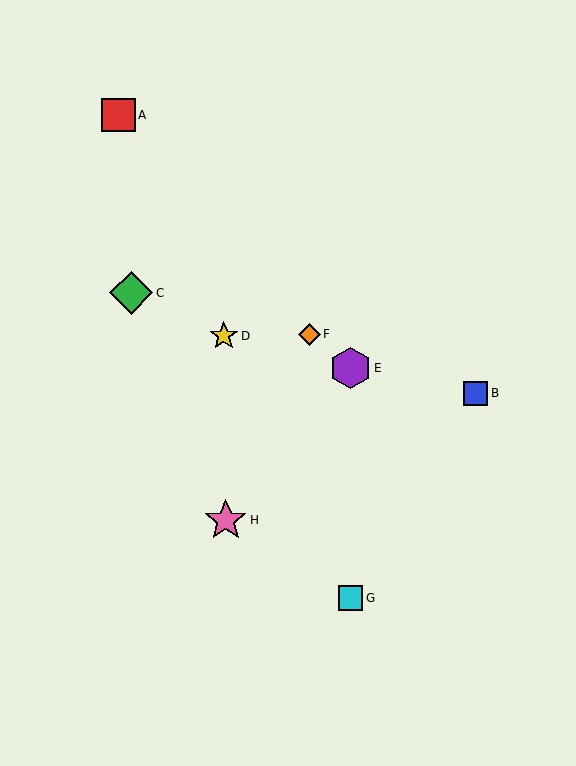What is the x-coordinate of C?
Object C is at x≈131.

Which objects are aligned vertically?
Objects E, G are aligned vertically.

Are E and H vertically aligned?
No, E is at x≈350 and H is at x≈226.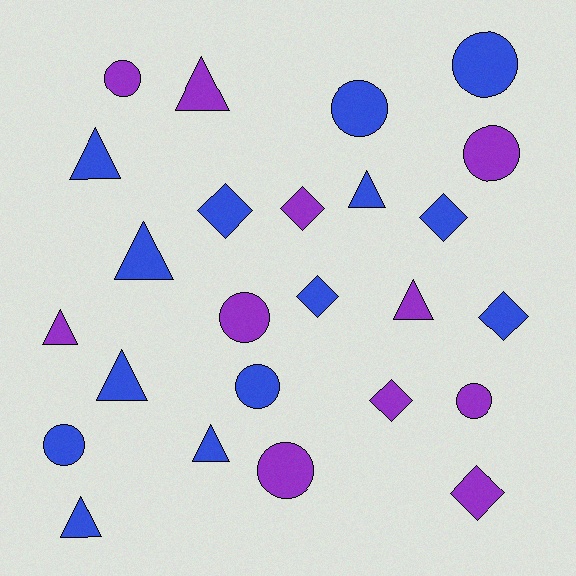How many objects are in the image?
There are 25 objects.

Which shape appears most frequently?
Circle, with 9 objects.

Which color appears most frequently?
Blue, with 14 objects.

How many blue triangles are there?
There are 6 blue triangles.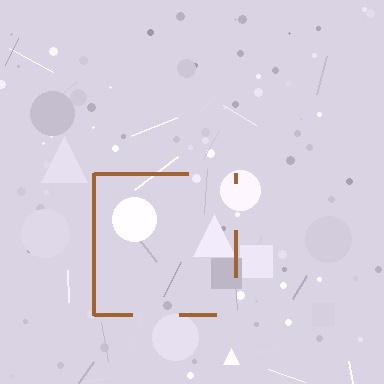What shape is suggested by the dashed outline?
The dashed outline suggests a square.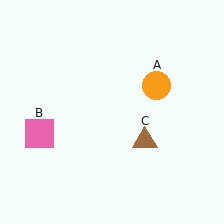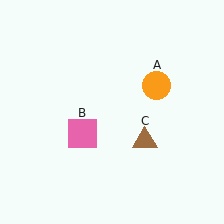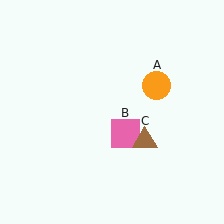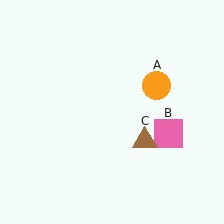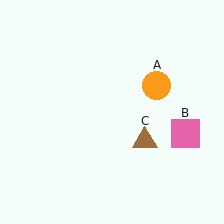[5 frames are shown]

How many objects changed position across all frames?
1 object changed position: pink square (object B).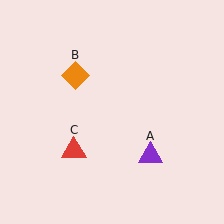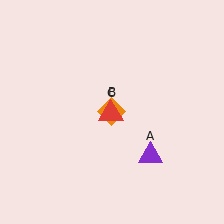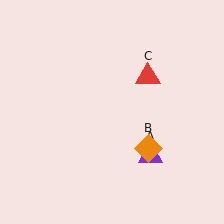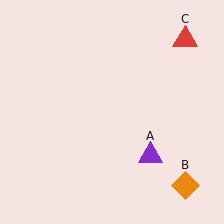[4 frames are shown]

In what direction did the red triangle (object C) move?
The red triangle (object C) moved up and to the right.